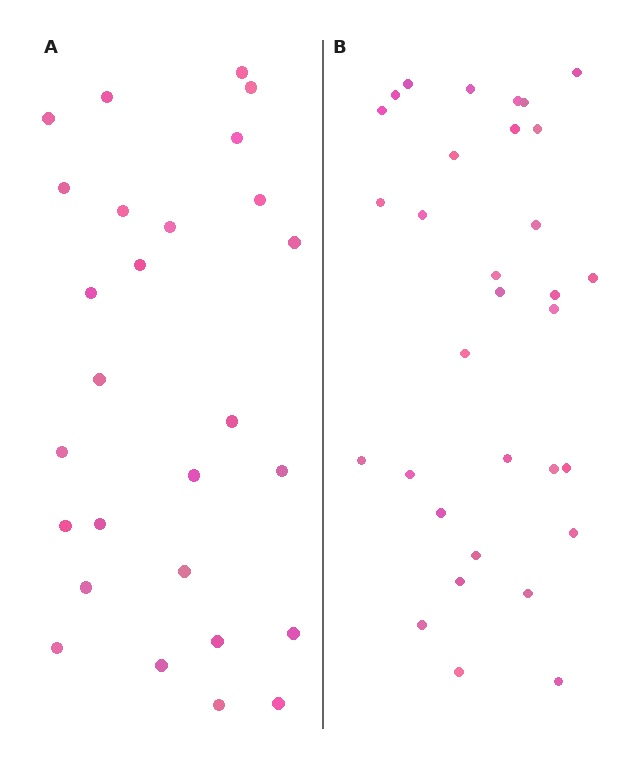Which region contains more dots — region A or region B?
Region B (the right region) has more dots.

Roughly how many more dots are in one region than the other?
Region B has about 5 more dots than region A.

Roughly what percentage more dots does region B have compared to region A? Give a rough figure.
About 20% more.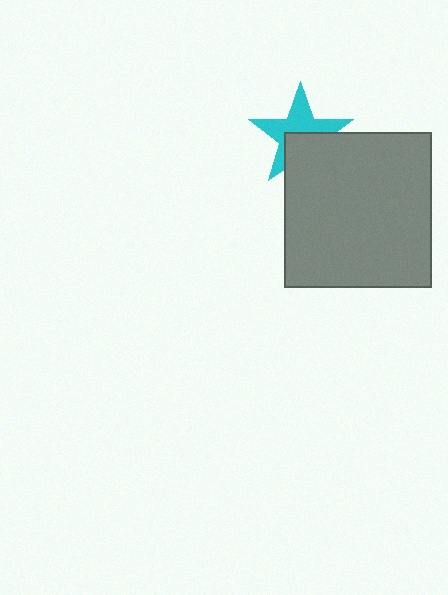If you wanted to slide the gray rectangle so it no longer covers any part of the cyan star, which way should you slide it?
Slide it down — that is the most direct way to separate the two shapes.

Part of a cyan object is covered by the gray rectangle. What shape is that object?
It is a star.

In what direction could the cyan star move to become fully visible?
The cyan star could move up. That would shift it out from behind the gray rectangle entirely.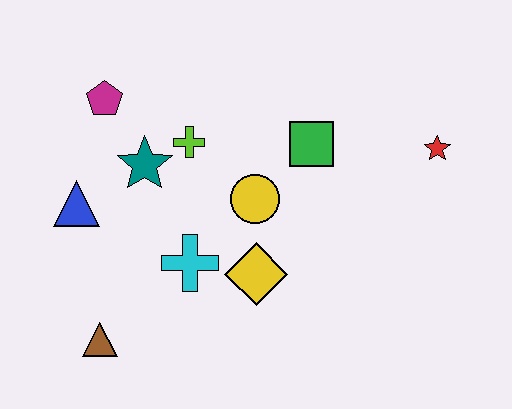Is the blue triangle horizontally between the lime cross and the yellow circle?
No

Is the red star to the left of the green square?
No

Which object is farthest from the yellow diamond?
The magenta pentagon is farthest from the yellow diamond.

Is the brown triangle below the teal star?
Yes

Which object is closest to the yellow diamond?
The cyan cross is closest to the yellow diamond.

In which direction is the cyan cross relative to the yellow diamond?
The cyan cross is to the left of the yellow diamond.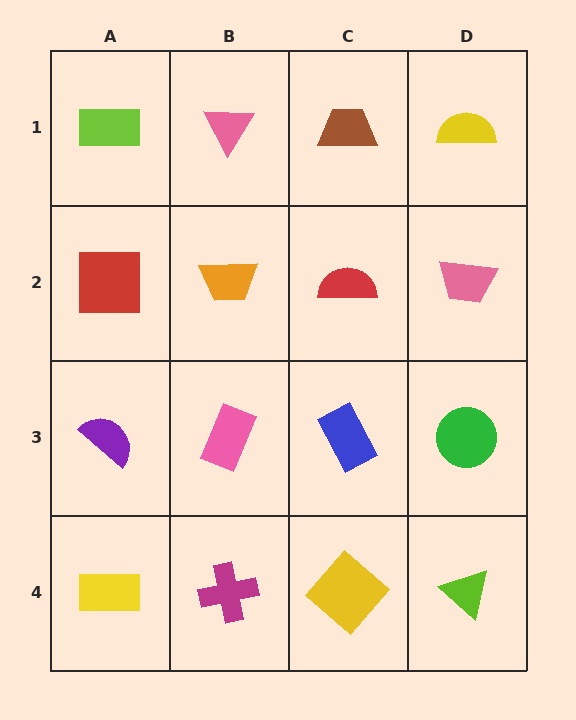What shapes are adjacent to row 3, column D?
A pink trapezoid (row 2, column D), a lime triangle (row 4, column D), a blue rectangle (row 3, column C).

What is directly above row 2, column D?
A yellow semicircle.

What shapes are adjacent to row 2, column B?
A pink triangle (row 1, column B), a pink rectangle (row 3, column B), a red square (row 2, column A), a red semicircle (row 2, column C).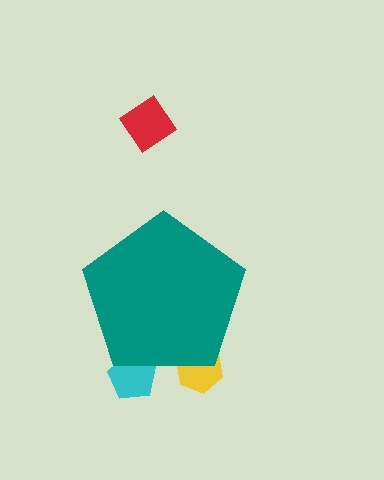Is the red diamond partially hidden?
No, the red diamond is fully visible.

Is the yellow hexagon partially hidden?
Yes, the yellow hexagon is partially hidden behind the teal pentagon.